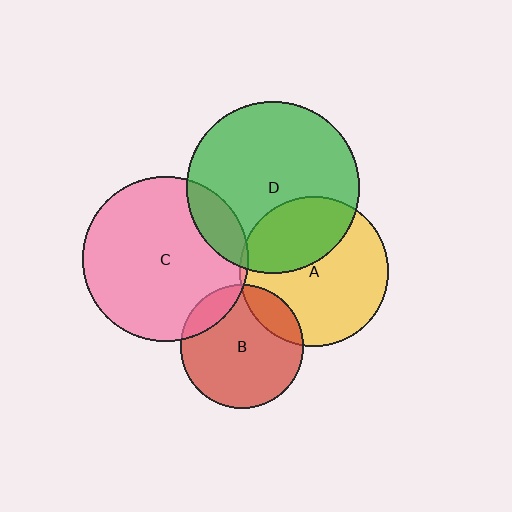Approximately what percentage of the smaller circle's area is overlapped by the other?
Approximately 15%.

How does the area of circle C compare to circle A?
Approximately 1.2 times.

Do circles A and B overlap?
Yes.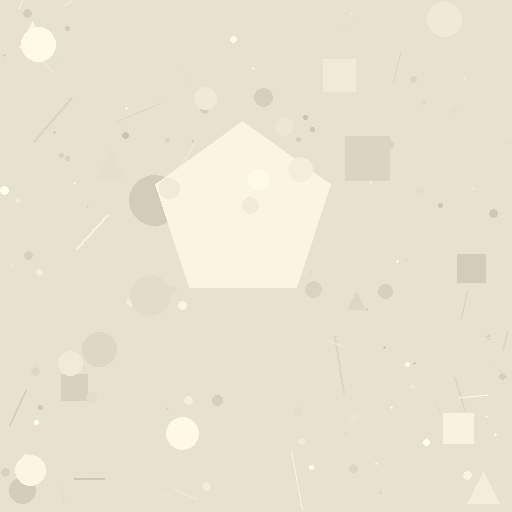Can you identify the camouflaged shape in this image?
The camouflaged shape is a pentagon.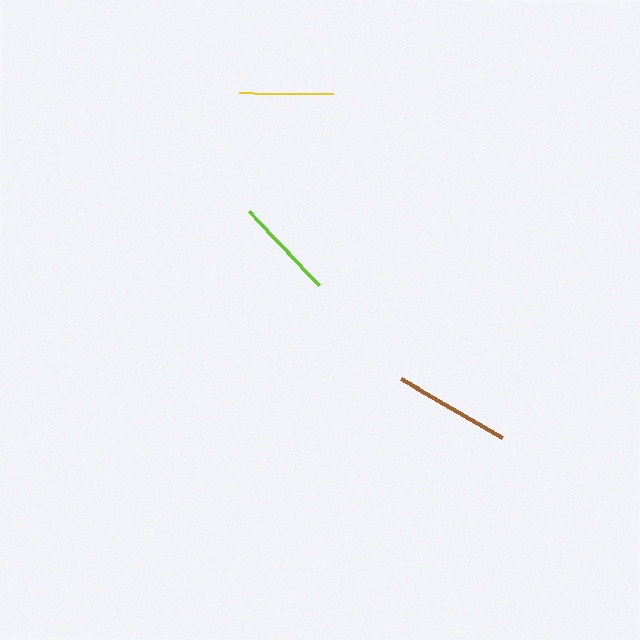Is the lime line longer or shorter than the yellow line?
The lime line is longer than the yellow line.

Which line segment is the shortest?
The yellow line is the shortest at approximately 94 pixels.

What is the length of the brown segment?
The brown segment is approximately 117 pixels long.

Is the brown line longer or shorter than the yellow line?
The brown line is longer than the yellow line.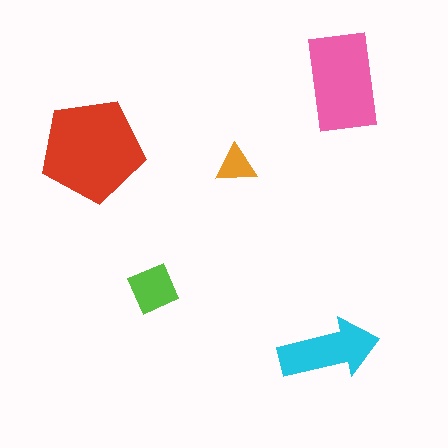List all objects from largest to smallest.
The red pentagon, the pink rectangle, the cyan arrow, the lime square, the orange triangle.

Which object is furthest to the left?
The red pentagon is leftmost.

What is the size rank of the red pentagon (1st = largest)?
1st.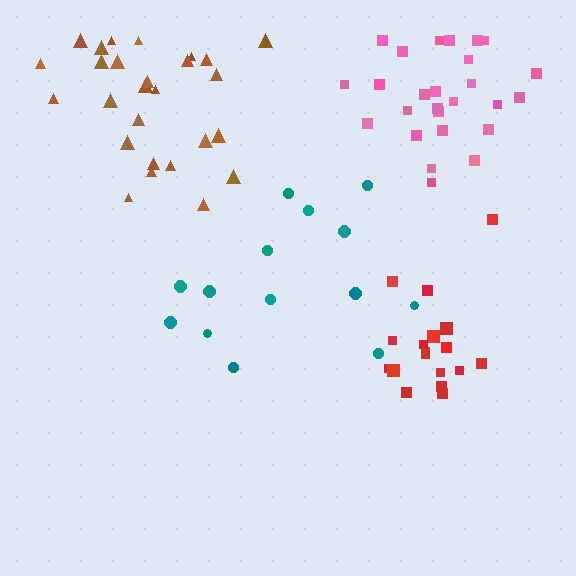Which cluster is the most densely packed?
Pink.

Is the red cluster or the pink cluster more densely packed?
Pink.